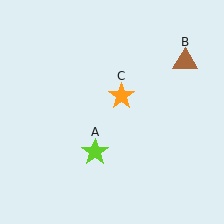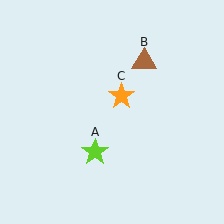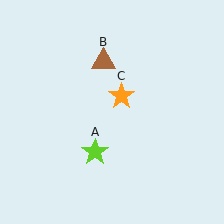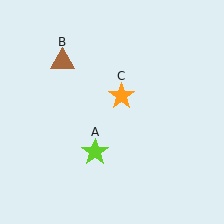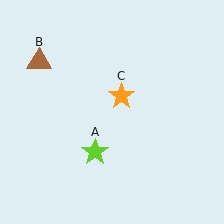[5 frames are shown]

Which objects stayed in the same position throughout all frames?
Lime star (object A) and orange star (object C) remained stationary.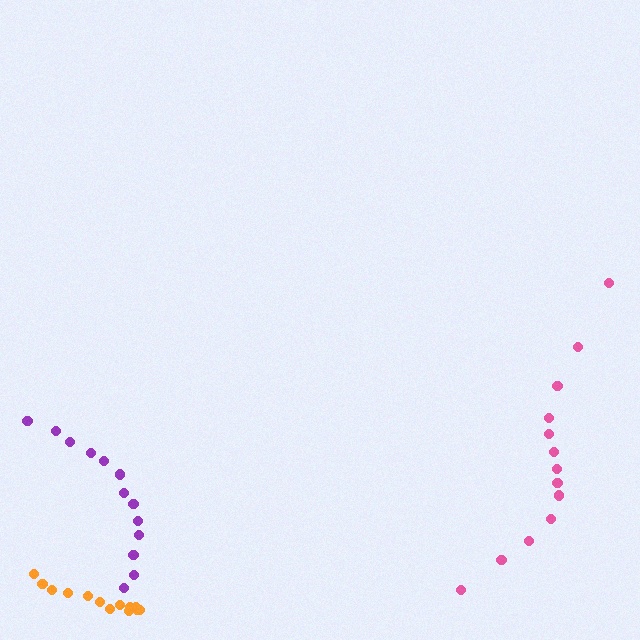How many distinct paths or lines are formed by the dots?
There are 3 distinct paths.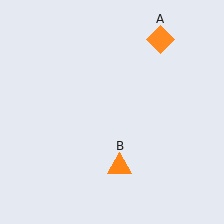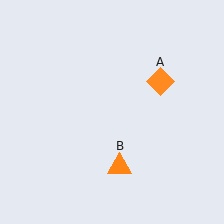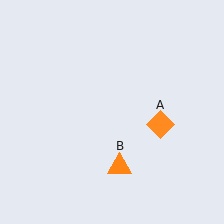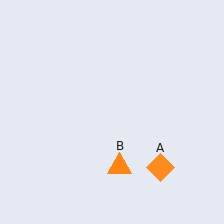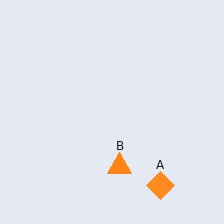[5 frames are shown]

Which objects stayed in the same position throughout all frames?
Orange triangle (object B) remained stationary.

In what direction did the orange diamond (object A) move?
The orange diamond (object A) moved down.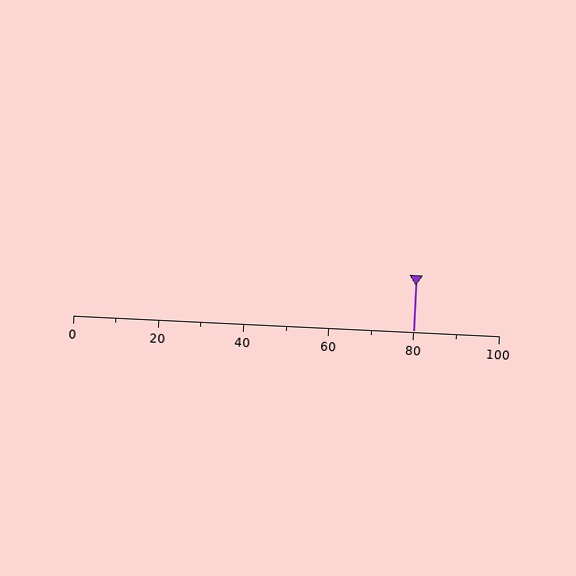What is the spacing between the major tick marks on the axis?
The major ticks are spaced 20 apart.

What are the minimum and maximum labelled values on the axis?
The axis runs from 0 to 100.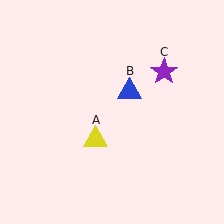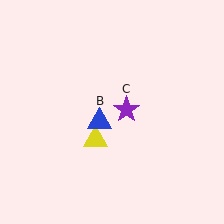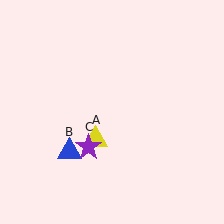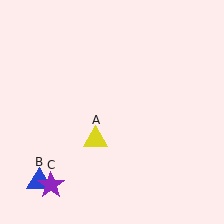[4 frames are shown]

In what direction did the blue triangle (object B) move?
The blue triangle (object B) moved down and to the left.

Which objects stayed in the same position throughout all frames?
Yellow triangle (object A) remained stationary.